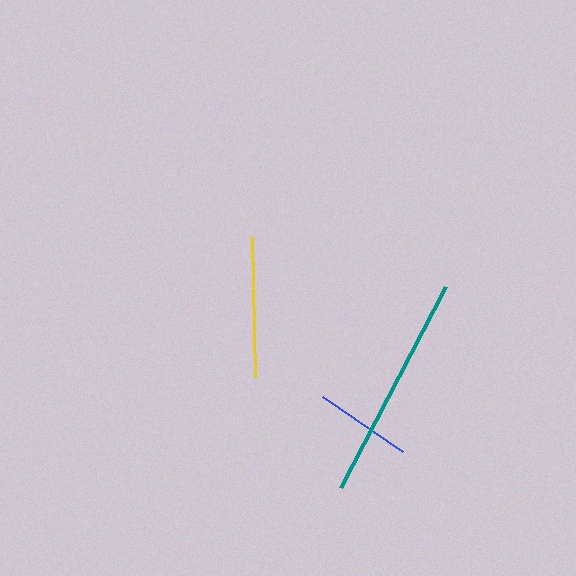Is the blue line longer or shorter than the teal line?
The teal line is longer than the blue line.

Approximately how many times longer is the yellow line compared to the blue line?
The yellow line is approximately 1.5 times the length of the blue line.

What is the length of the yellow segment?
The yellow segment is approximately 142 pixels long.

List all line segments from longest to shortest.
From longest to shortest: teal, yellow, blue.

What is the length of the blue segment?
The blue segment is approximately 97 pixels long.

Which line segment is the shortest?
The blue line is the shortest at approximately 97 pixels.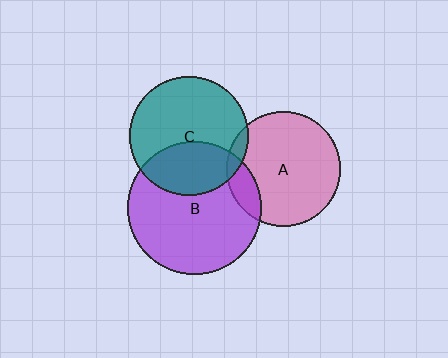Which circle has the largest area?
Circle B (purple).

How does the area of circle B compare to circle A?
Approximately 1.4 times.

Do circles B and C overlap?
Yes.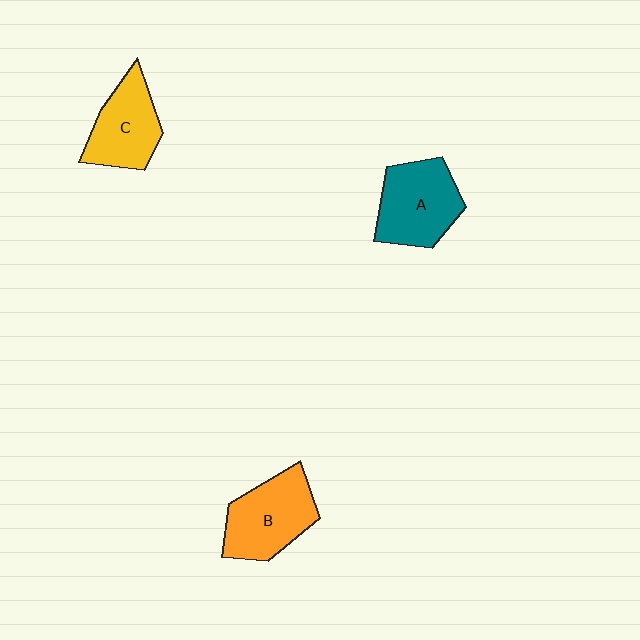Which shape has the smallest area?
Shape C (yellow).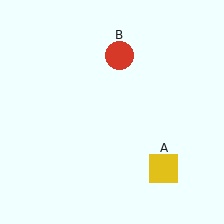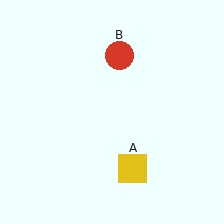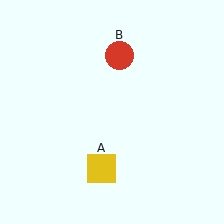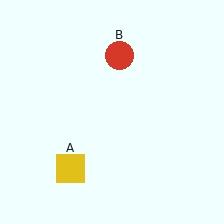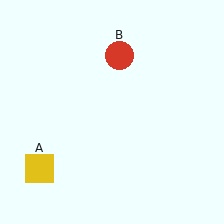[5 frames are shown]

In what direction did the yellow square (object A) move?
The yellow square (object A) moved left.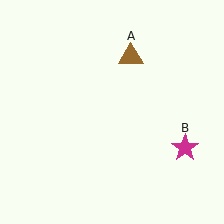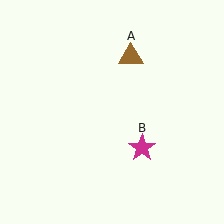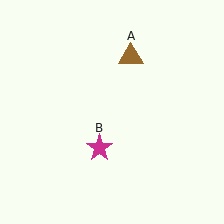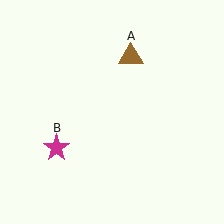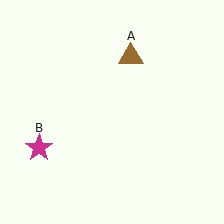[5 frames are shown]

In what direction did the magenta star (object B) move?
The magenta star (object B) moved left.